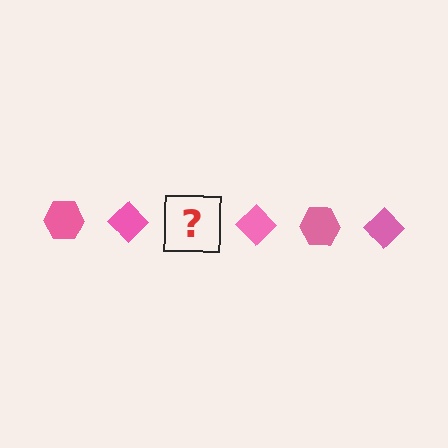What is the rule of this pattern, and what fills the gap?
The rule is that the pattern cycles through hexagon, diamond shapes in pink. The gap should be filled with a pink hexagon.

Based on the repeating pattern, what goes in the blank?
The blank should be a pink hexagon.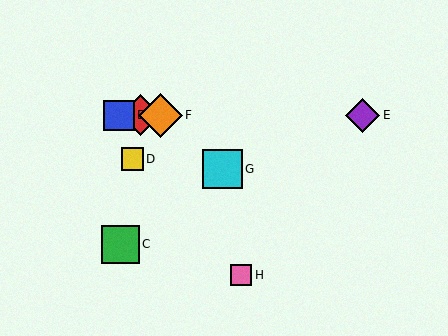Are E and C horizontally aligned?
No, E is at y≈115 and C is at y≈244.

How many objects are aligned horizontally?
4 objects (A, B, E, F) are aligned horizontally.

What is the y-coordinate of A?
Object A is at y≈115.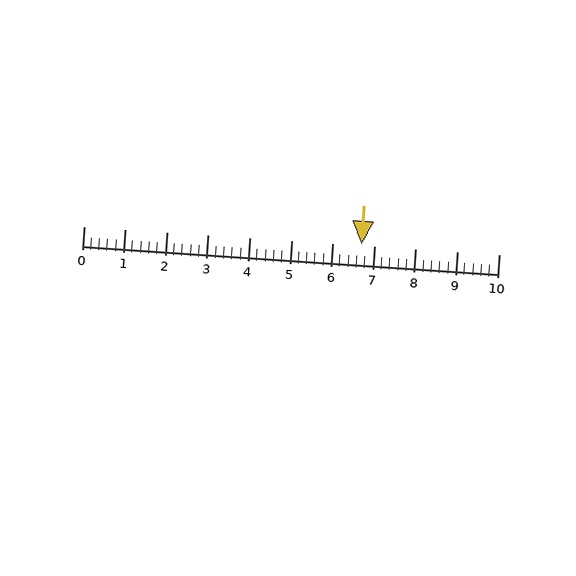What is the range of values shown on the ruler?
The ruler shows values from 0 to 10.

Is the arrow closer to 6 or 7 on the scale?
The arrow is closer to 7.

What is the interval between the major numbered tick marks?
The major tick marks are spaced 1 units apart.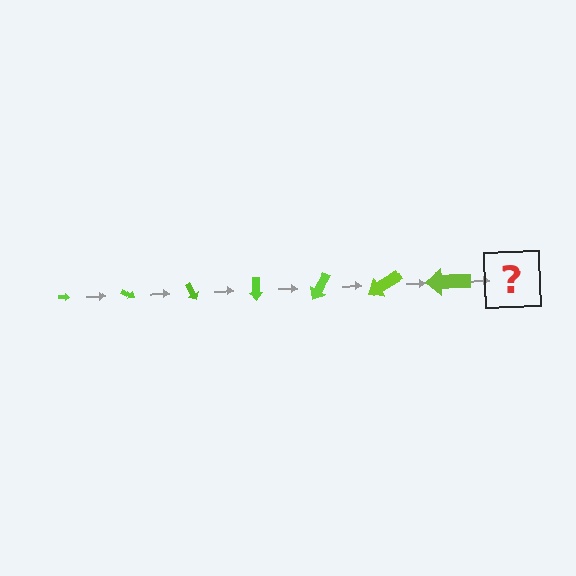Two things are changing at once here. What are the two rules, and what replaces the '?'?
The two rules are that the arrow grows larger each step and it rotates 30 degrees each step. The '?' should be an arrow, larger than the previous one and rotated 210 degrees from the start.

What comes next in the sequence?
The next element should be an arrow, larger than the previous one and rotated 210 degrees from the start.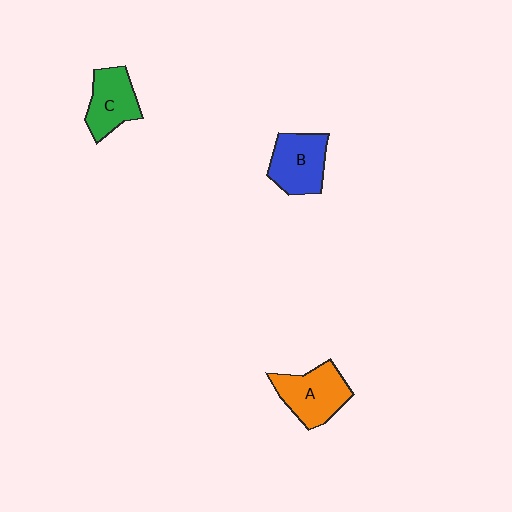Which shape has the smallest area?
Shape C (green).